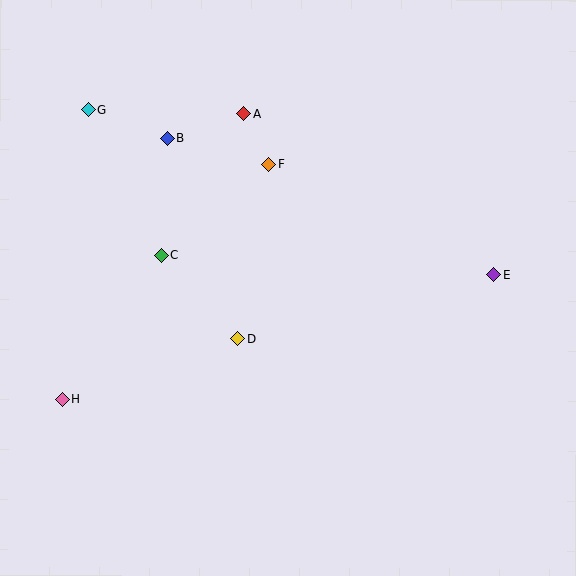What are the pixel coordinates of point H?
Point H is at (62, 400).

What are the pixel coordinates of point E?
Point E is at (494, 275).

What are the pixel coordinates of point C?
Point C is at (161, 255).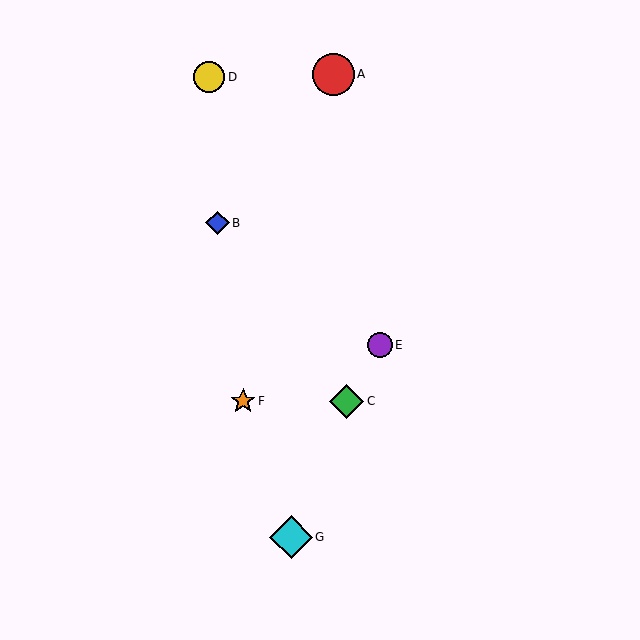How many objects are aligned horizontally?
2 objects (C, F) are aligned horizontally.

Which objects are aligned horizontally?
Objects C, F are aligned horizontally.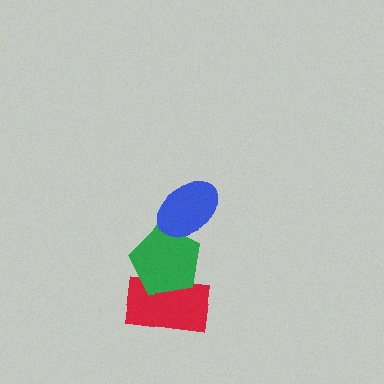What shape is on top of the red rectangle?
The green pentagon is on top of the red rectangle.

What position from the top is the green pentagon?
The green pentagon is 2nd from the top.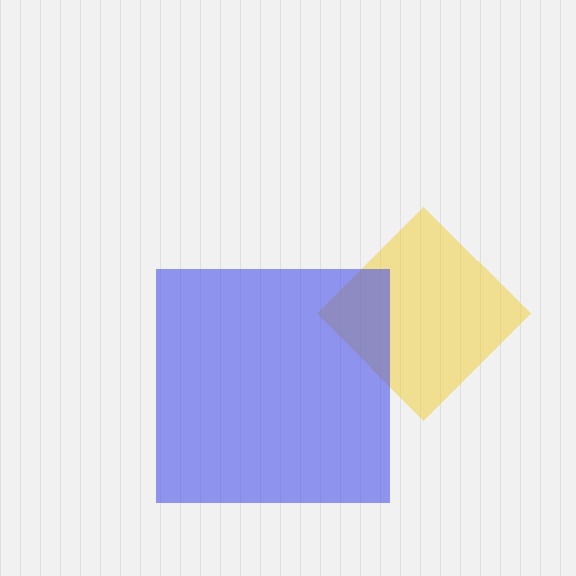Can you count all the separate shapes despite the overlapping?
Yes, there are 2 separate shapes.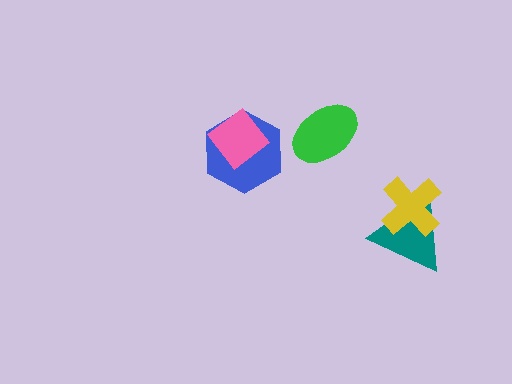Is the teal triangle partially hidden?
Yes, it is partially covered by another shape.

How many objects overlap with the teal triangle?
1 object overlaps with the teal triangle.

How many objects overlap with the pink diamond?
1 object overlaps with the pink diamond.